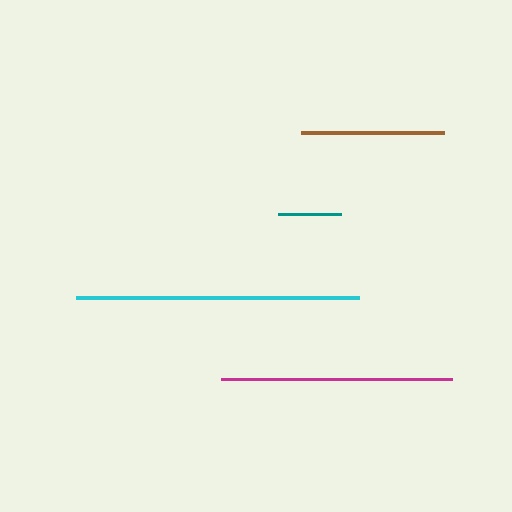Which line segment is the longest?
The cyan line is the longest at approximately 284 pixels.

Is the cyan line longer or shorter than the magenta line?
The cyan line is longer than the magenta line.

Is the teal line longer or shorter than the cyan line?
The cyan line is longer than the teal line.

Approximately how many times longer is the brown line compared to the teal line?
The brown line is approximately 2.3 times the length of the teal line.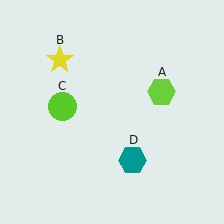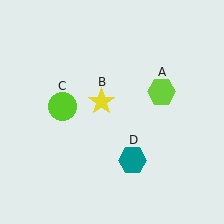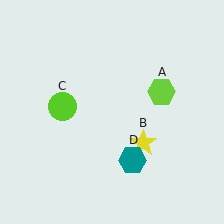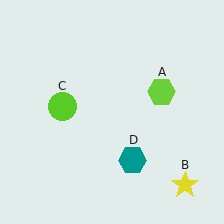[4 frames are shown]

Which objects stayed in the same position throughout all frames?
Lime hexagon (object A) and lime circle (object C) and teal hexagon (object D) remained stationary.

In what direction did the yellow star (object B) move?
The yellow star (object B) moved down and to the right.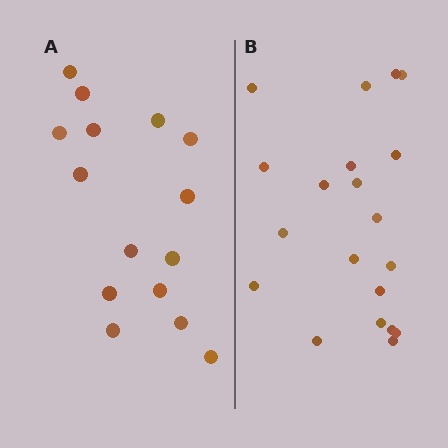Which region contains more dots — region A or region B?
Region B (the right region) has more dots.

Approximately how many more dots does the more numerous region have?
Region B has about 5 more dots than region A.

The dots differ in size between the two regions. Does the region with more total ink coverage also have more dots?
No. Region A has more total ink coverage because its dots are larger, but region B actually contains more individual dots. Total area can be misleading — the number of items is what matters here.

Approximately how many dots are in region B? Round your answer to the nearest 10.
About 20 dots.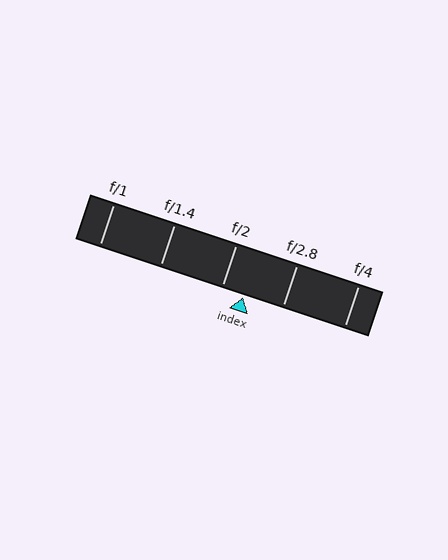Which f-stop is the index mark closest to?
The index mark is closest to f/2.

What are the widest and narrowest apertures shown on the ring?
The widest aperture shown is f/1 and the narrowest is f/4.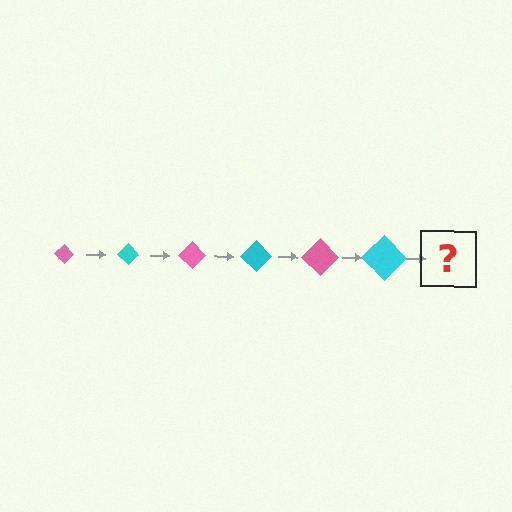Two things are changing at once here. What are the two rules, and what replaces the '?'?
The two rules are that the diamond grows larger each step and the color cycles through pink and cyan. The '?' should be a pink diamond, larger than the previous one.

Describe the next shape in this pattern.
It should be a pink diamond, larger than the previous one.